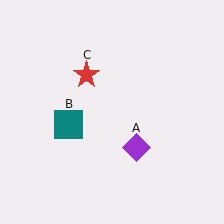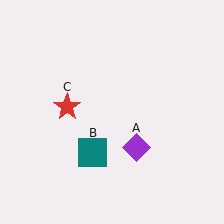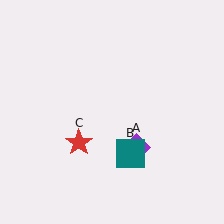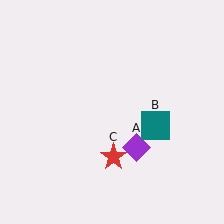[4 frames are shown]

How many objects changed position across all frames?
2 objects changed position: teal square (object B), red star (object C).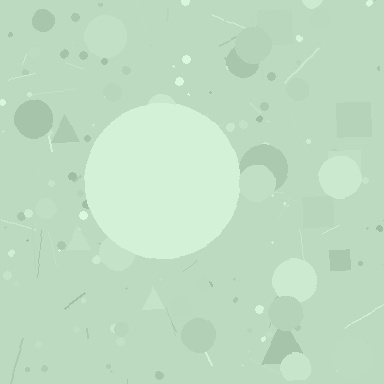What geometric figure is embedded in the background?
A circle is embedded in the background.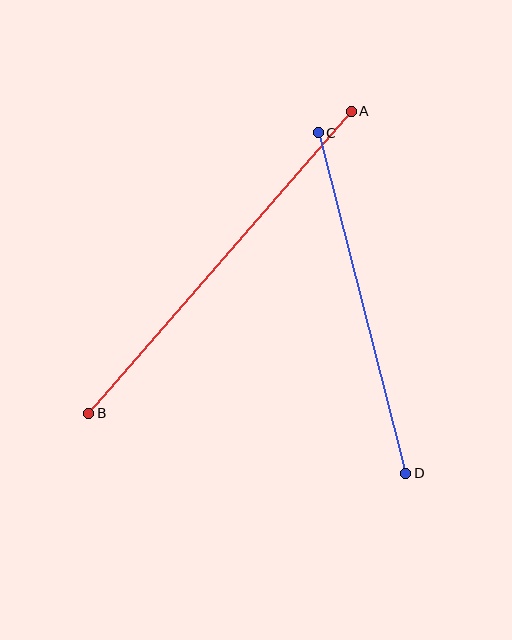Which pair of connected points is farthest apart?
Points A and B are farthest apart.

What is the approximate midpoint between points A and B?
The midpoint is at approximately (220, 262) pixels.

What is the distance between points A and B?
The distance is approximately 400 pixels.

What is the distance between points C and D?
The distance is approximately 352 pixels.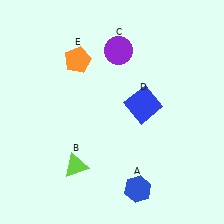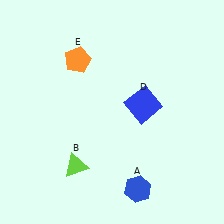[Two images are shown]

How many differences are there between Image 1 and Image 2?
There is 1 difference between the two images.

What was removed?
The purple circle (C) was removed in Image 2.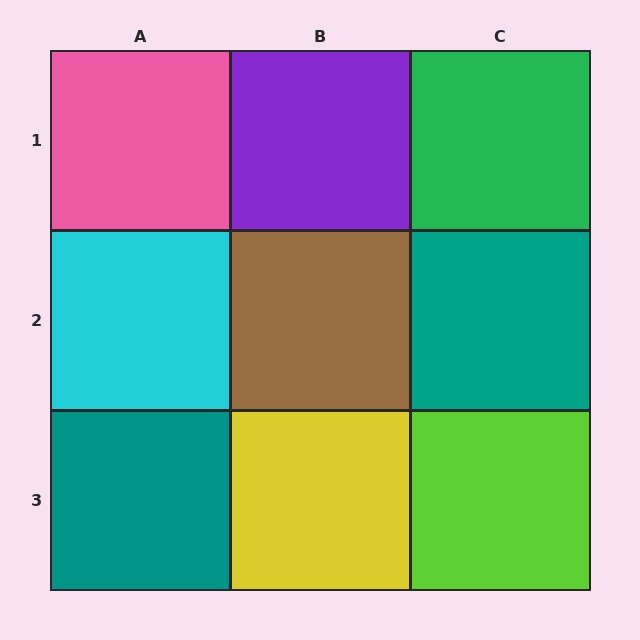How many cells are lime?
1 cell is lime.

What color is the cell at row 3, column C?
Lime.